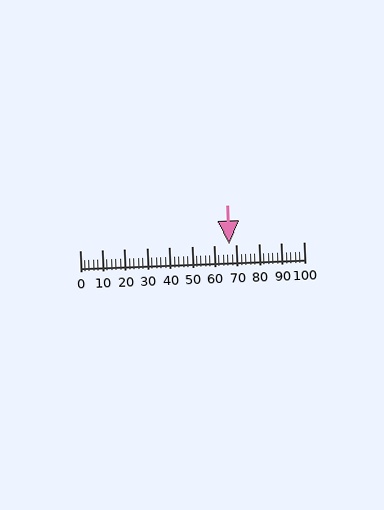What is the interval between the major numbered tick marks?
The major tick marks are spaced 10 units apart.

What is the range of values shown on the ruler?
The ruler shows values from 0 to 100.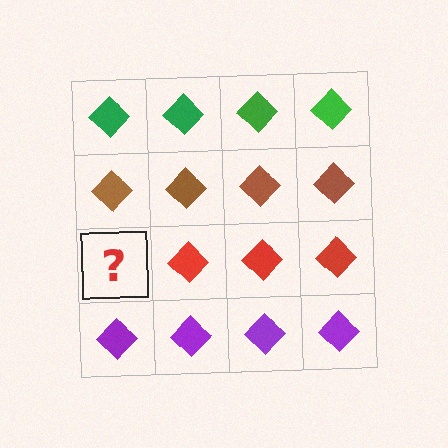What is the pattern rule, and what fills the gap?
The rule is that each row has a consistent color. The gap should be filled with a red diamond.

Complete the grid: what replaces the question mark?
The question mark should be replaced with a red diamond.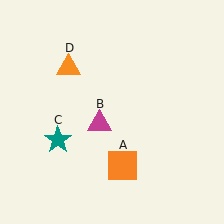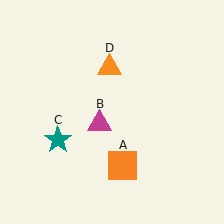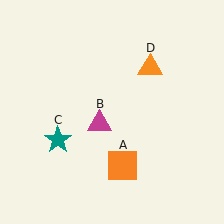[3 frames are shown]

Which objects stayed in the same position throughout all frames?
Orange square (object A) and magenta triangle (object B) and teal star (object C) remained stationary.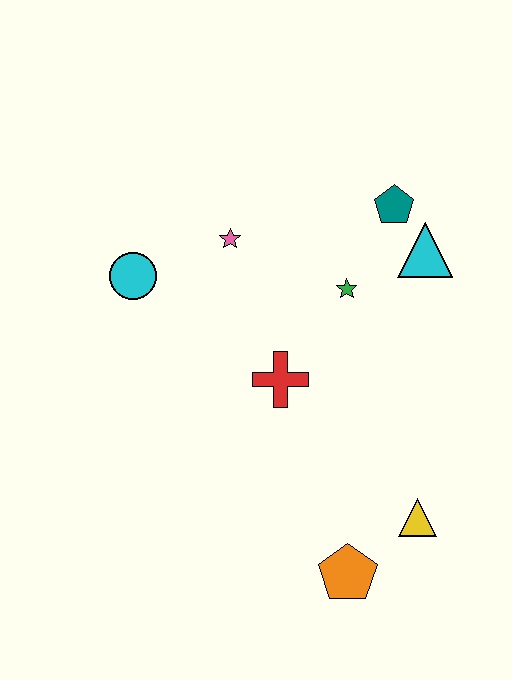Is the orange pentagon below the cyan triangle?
Yes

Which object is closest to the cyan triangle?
The teal pentagon is closest to the cyan triangle.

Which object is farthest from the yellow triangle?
The cyan circle is farthest from the yellow triangle.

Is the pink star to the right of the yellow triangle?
No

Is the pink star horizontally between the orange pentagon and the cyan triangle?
No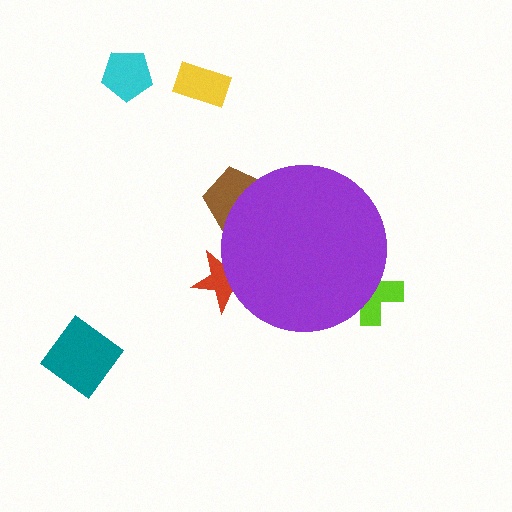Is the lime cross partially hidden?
Yes, the lime cross is partially hidden behind the purple circle.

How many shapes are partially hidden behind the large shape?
3 shapes are partially hidden.